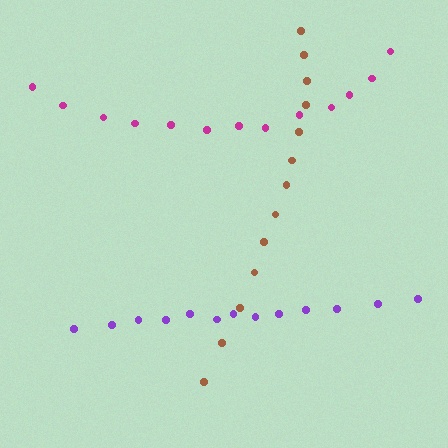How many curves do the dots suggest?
There are 3 distinct paths.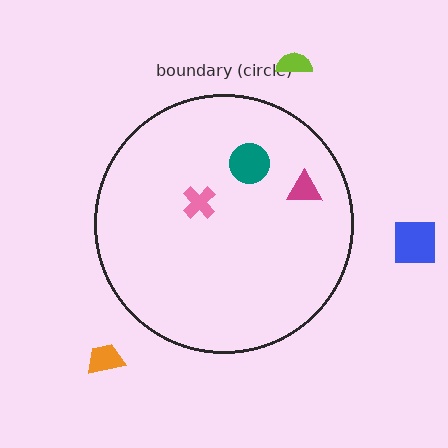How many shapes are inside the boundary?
3 inside, 3 outside.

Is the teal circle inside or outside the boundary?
Inside.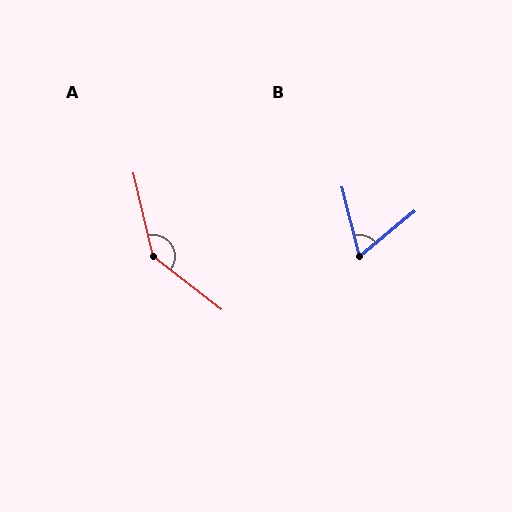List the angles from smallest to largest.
B (65°), A (141°).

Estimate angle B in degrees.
Approximately 65 degrees.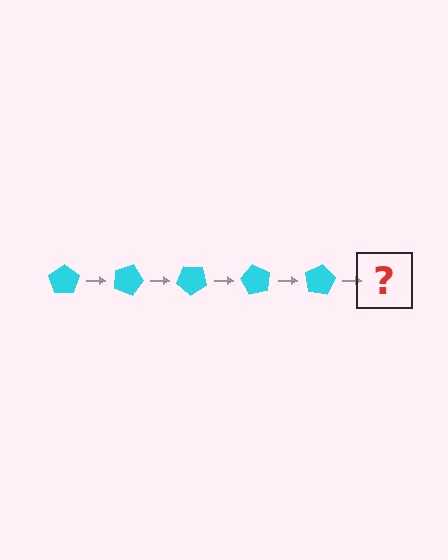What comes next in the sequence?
The next element should be a cyan pentagon rotated 100 degrees.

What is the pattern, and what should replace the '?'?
The pattern is that the pentagon rotates 20 degrees each step. The '?' should be a cyan pentagon rotated 100 degrees.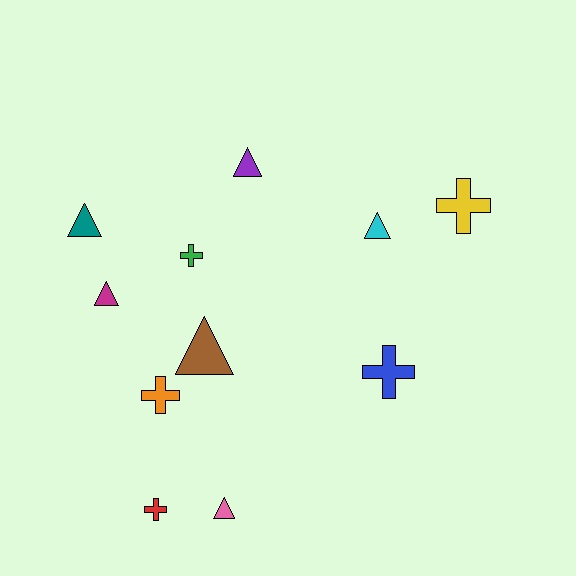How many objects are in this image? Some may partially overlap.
There are 11 objects.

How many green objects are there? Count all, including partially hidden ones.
There is 1 green object.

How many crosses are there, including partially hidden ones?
There are 5 crosses.